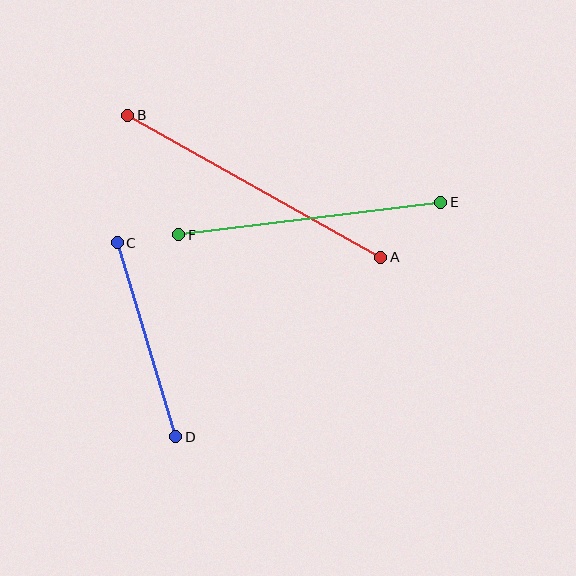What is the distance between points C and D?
The distance is approximately 202 pixels.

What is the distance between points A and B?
The distance is approximately 290 pixels.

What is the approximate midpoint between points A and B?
The midpoint is at approximately (254, 186) pixels.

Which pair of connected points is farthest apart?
Points A and B are farthest apart.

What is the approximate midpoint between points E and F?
The midpoint is at approximately (310, 219) pixels.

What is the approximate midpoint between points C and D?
The midpoint is at approximately (147, 340) pixels.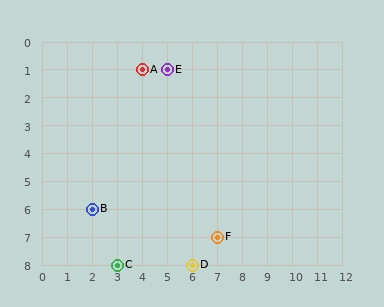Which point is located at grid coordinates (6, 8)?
Point D is at (6, 8).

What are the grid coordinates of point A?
Point A is at grid coordinates (4, 1).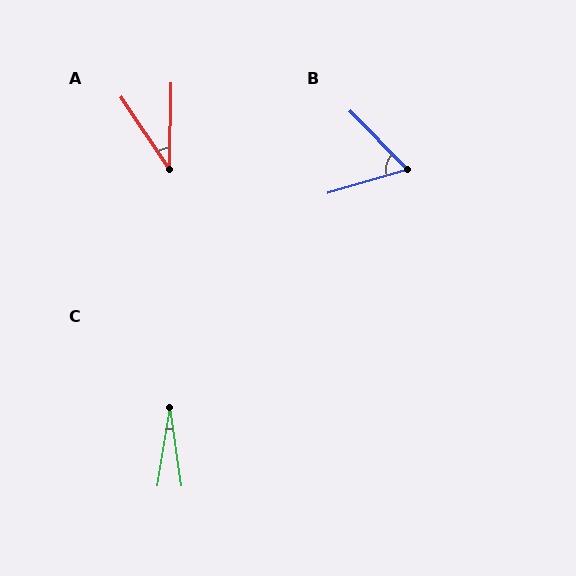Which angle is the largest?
B, at approximately 62 degrees.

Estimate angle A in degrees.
Approximately 35 degrees.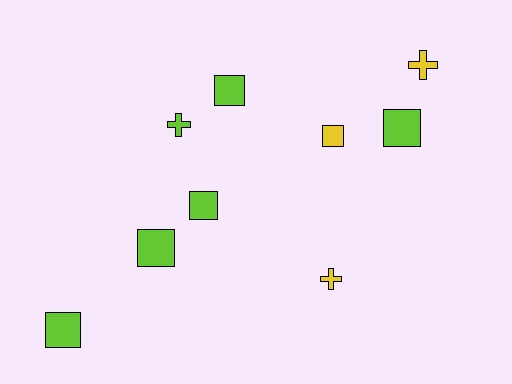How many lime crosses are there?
There is 1 lime cross.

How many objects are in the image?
There are 9 objects.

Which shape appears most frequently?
Square, with 6 objects.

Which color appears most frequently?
Lime, with 6 objects.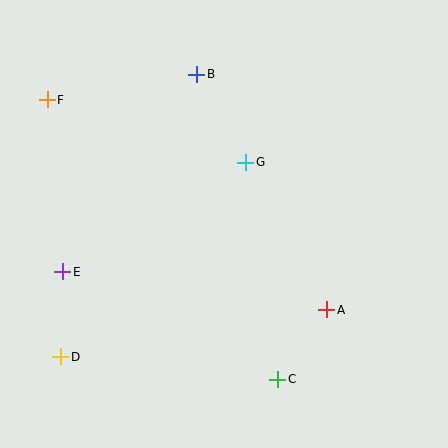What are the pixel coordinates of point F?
Point F is at (47, 100).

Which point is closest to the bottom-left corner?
Point D is closest to the bottom-left corner.